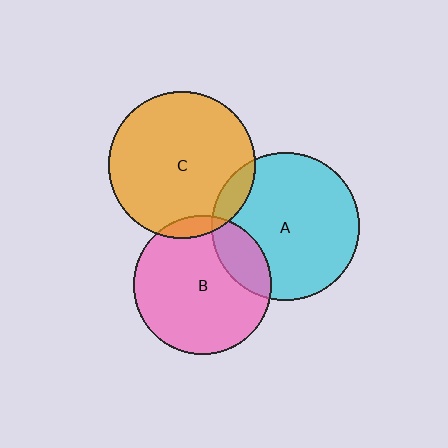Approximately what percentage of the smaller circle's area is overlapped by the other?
Approximately 20%.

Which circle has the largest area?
Circle A (cyan).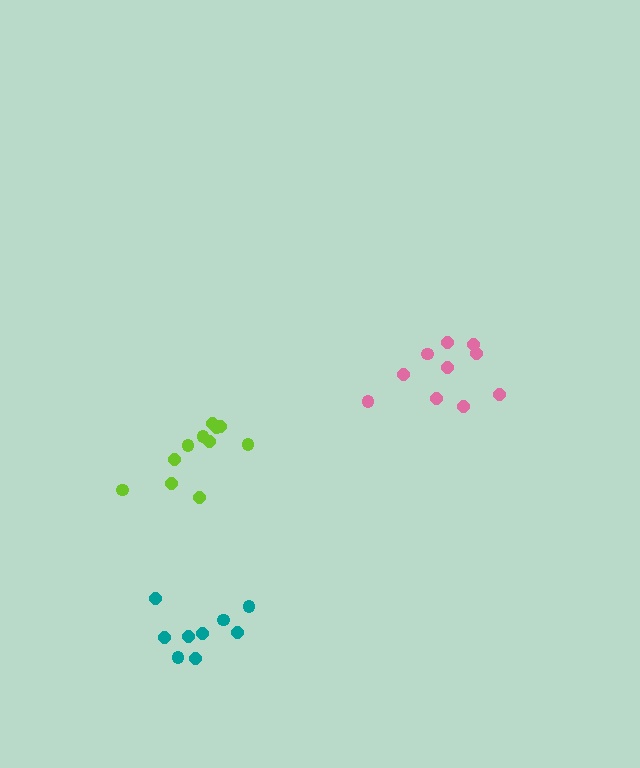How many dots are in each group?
Group 1: 11 dots, Group 2: 9 dots, Group 3: 10 dots (30 total).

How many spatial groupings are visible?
There are 3 spatial groupings.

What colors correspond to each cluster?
The clusters are colored: lime, teal, pink.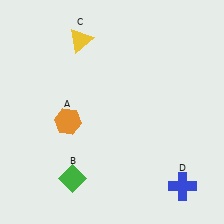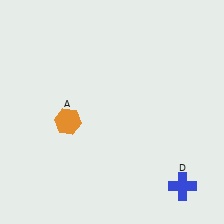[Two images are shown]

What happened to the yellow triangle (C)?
The yellow triangle (C) was removed in Image 2. It was in the top-left area of Image 1.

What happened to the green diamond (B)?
The green diamond (B) was removed in Image 2. It was in the bottom-left area of Image 1.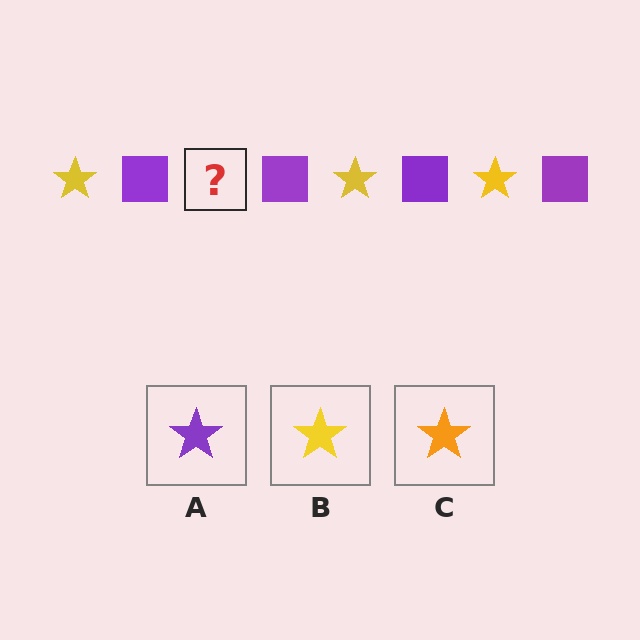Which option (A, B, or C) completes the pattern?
B.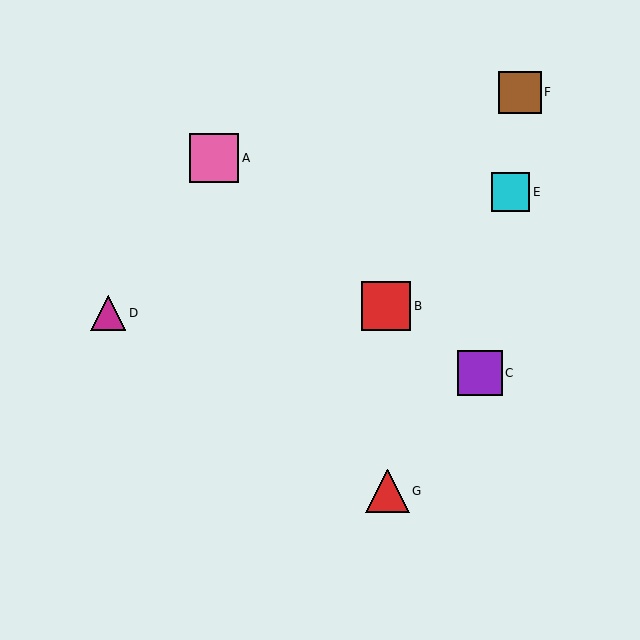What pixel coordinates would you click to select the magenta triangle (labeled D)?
Click at (108, 313) to select the magenta triangle D.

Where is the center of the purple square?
The center of the purple square is at (480, 373).